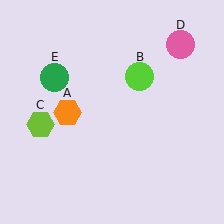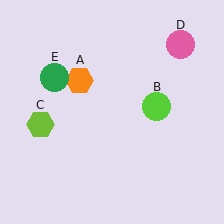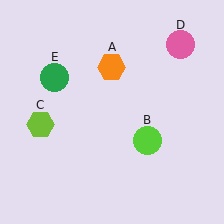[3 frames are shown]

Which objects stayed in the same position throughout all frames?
Lime hexagon (object C) and pink circle (object D) and green circle (object E) remained stationary.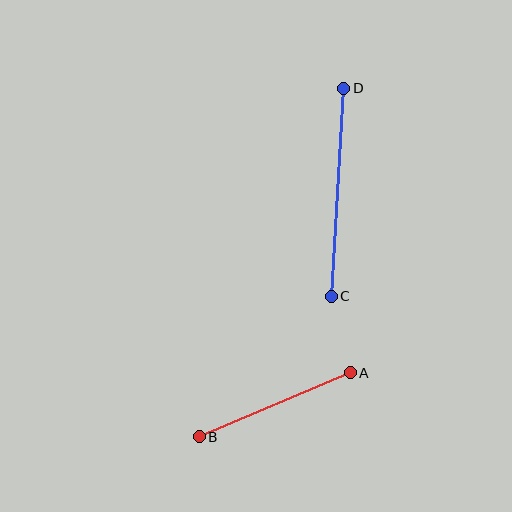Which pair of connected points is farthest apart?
Points C and D are farthest apart.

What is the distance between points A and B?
The distance is approximately 164 pixels.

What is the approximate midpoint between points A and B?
The midpoint is at approximately (275, 405) pixels.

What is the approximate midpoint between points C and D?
The midpoint is at approximately (337, 192) pixels.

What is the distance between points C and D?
The distance is approximately 208 pixels.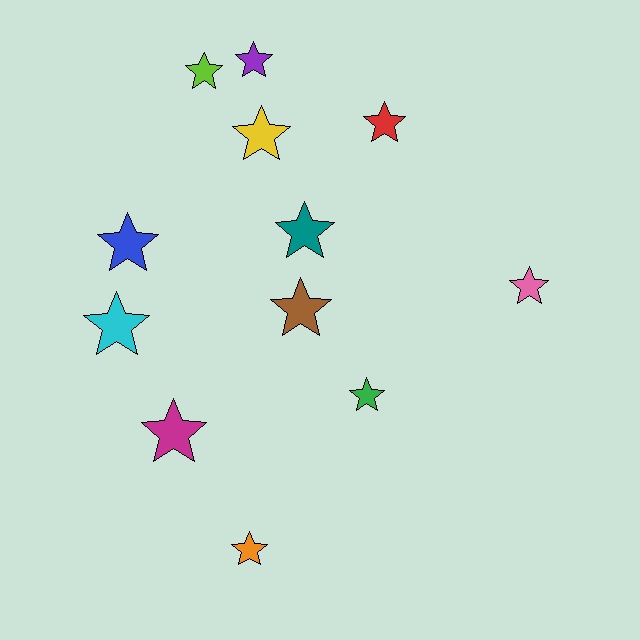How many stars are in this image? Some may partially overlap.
There are 12 stars.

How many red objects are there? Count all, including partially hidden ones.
There is 1 red object.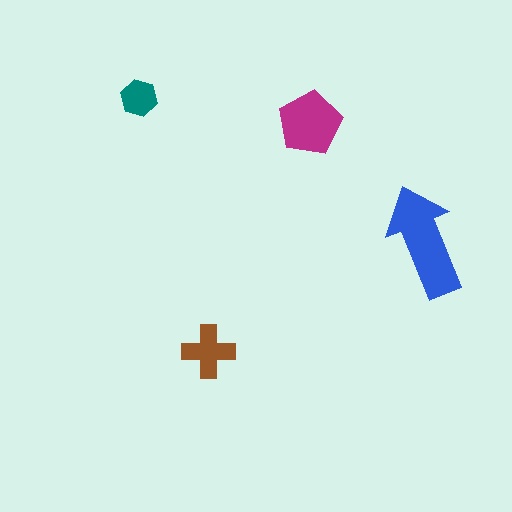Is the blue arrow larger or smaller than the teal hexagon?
Larger.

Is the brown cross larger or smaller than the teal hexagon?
Larger.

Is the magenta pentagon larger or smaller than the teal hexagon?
Larger.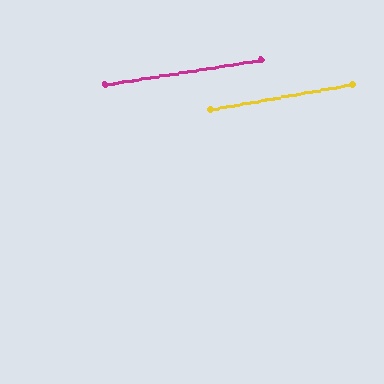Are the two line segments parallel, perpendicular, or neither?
Parallel — their directions differ by only 1.3°.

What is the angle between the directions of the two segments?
Approximately 1 degree.